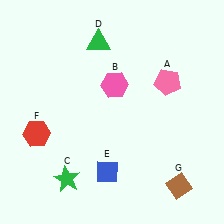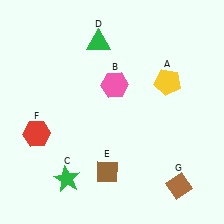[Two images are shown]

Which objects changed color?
A changed from pink to yellow. E changed from blue to brown.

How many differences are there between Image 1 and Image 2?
There are 2 differences between the two images.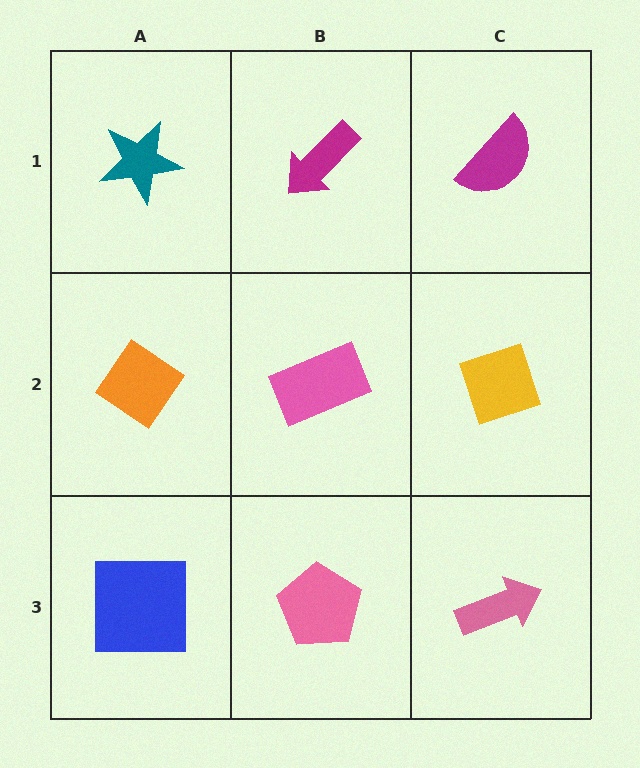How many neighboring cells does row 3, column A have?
2.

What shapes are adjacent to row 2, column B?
A magenta arrow (row 1, column B), a pink pentagon (row 3, column B), an orange diamond (row 2, column A), a yellow diamond (row 2, column C).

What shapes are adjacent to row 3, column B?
A pink rectangle (row 2, column B), a blue square (row 3, column A), a pink arrow (row 3, column C).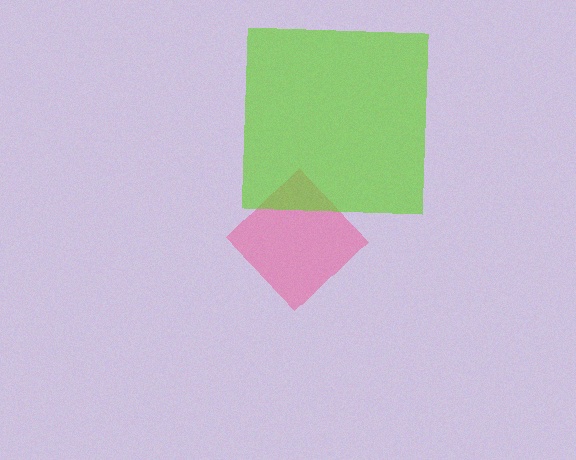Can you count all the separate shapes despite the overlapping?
Yes, there are 2 separate shapes.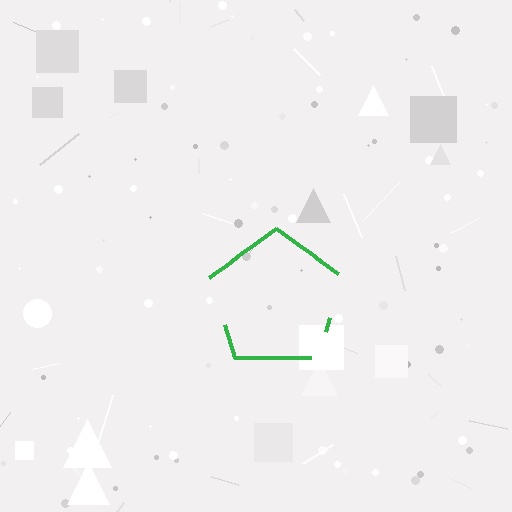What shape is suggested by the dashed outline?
The dashed outline suggests a pentagon.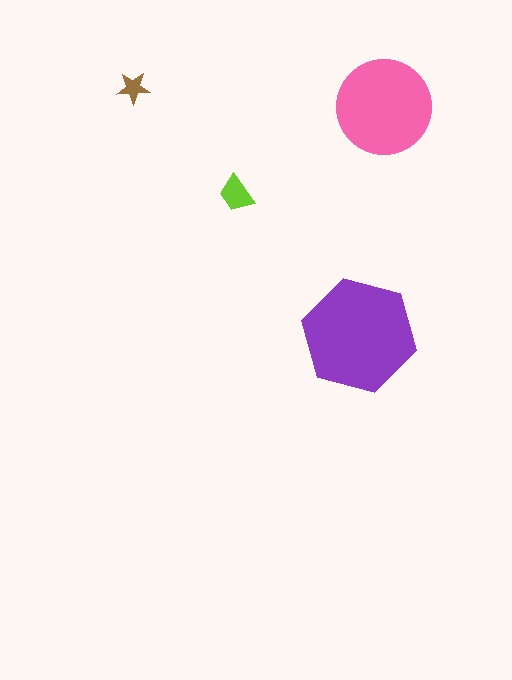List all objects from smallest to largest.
The brown star, the lime trapezoid, the pink circle, the purple hexagon.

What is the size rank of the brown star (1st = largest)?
4th.